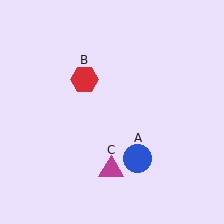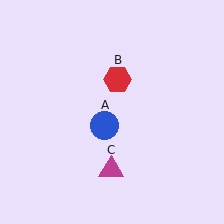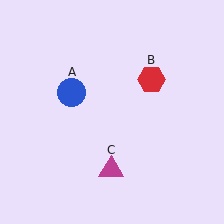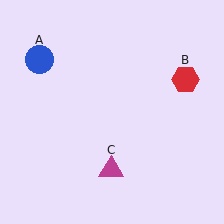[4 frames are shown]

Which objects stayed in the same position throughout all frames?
Magenta triangle (object C) remained stationary.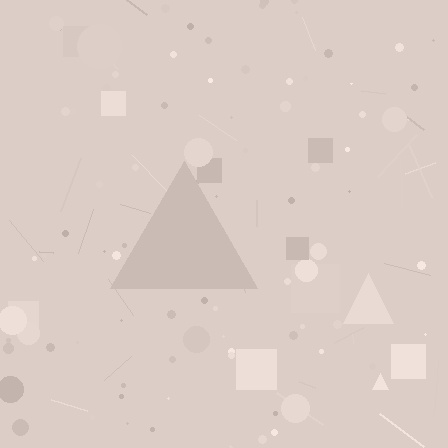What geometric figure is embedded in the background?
A triangle is embedded in the background.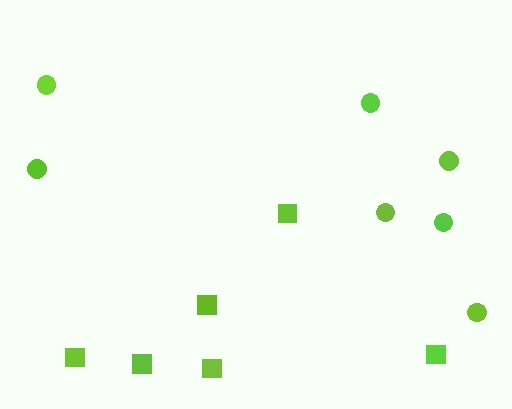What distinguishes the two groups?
There are 2 groups: one group of circles (7) and one group of squares (6).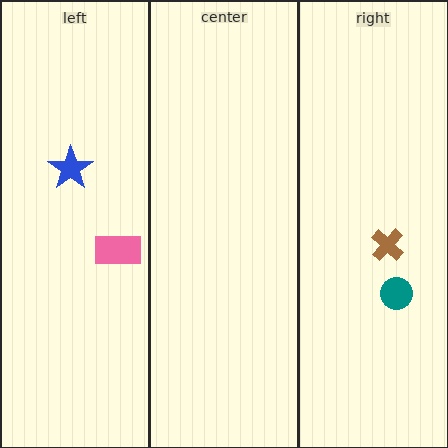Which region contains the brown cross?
The right region.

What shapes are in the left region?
The blue star, the pink rectangle.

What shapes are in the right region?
The brown cross, the teal circle.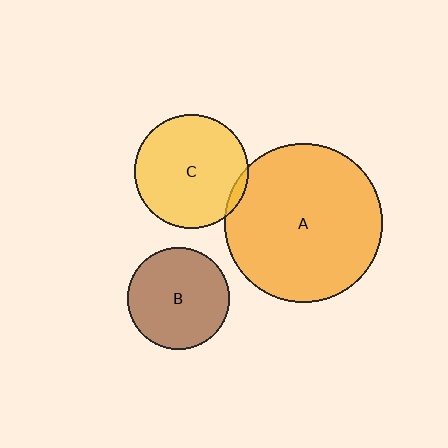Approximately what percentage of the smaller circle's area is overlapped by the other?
Approximately 5%.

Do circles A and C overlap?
Yes.